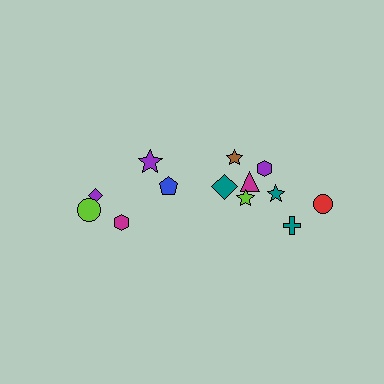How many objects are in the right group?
There are 8 objects.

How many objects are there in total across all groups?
There are 13 objects.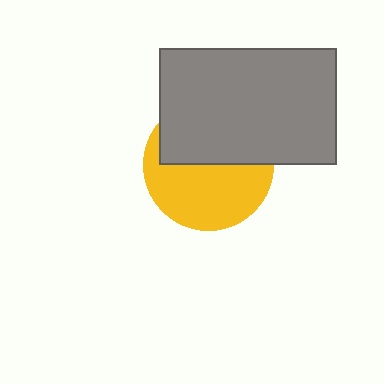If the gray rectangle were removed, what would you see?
You would see the complete yellow circle.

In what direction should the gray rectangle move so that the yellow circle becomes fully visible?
The gray rectangle should move up. That is the shortest direction to clear the overlap and leave the yellow circle fully visible.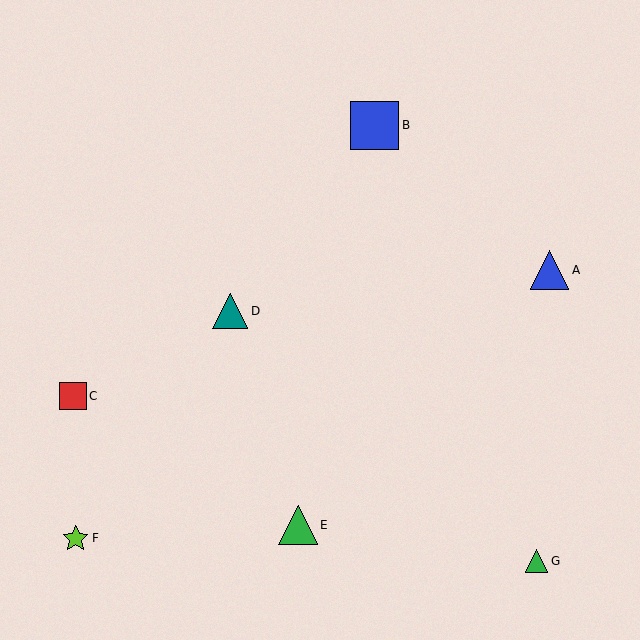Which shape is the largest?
The blue square (labeled B) is the largest.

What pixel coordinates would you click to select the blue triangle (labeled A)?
Click at (550, 270) to select the blue triangle A.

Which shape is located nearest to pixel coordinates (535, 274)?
The blue triangle (labeled A) at (550, 270) is nearest to that location.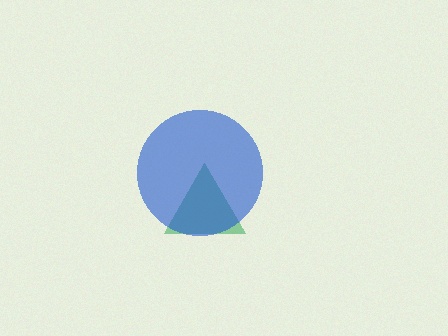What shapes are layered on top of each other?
The layered shapes are: a green triangle, a blue circle.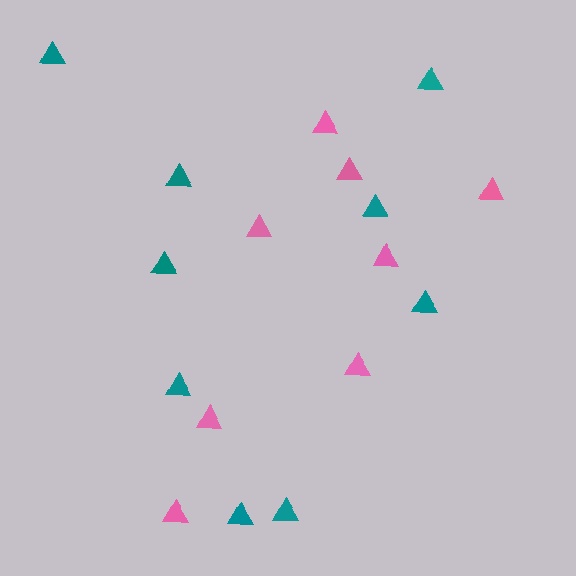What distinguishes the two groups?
There are 2 groups: one group of teal triangles (9) and one group of pink triangles (8).